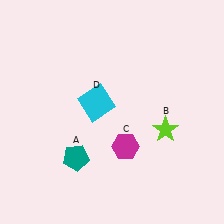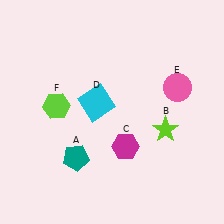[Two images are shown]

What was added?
A pink circle (E), a lime hexagon (F) were added in Image 2.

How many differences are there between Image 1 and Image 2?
There are 2 differences between the two images.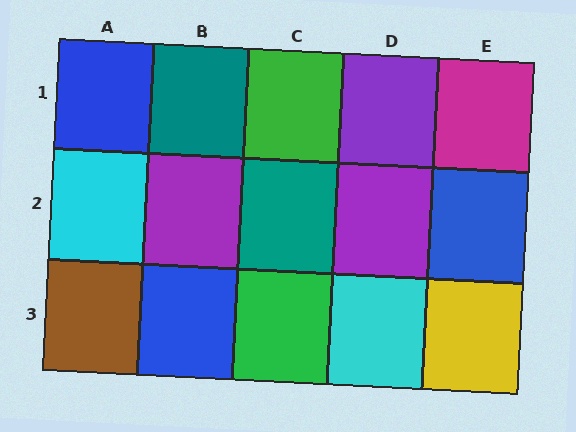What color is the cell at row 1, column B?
Teal.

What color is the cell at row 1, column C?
Green.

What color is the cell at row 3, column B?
Blue.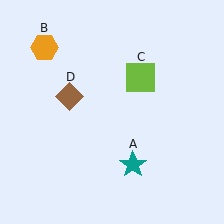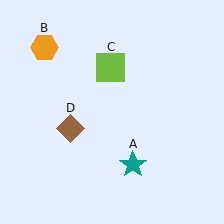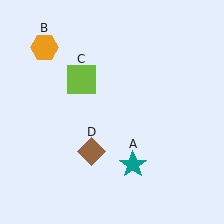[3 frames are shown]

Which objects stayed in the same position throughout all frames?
Teal star (object A) and orange hexagon (object B) remained stationary.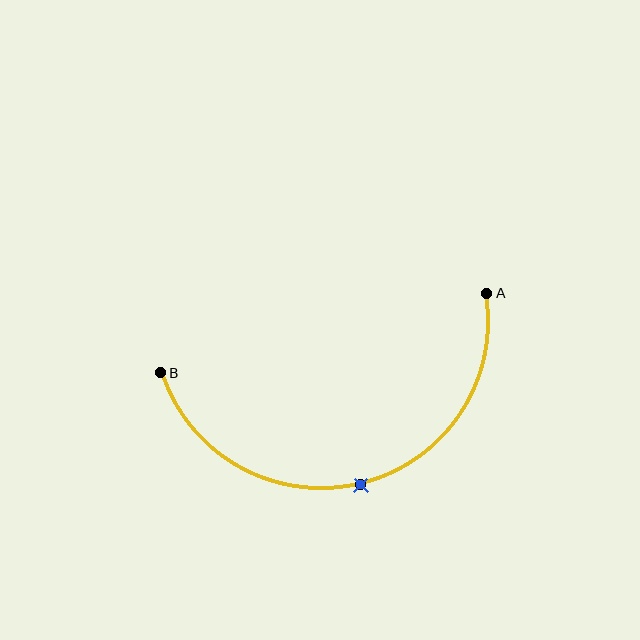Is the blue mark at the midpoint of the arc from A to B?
Yes. The blue mark lies on the arc at equal arc-length from both A and B — it is the arc midpoint.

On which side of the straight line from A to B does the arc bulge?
The arc bulges below the straight line connecting A and B.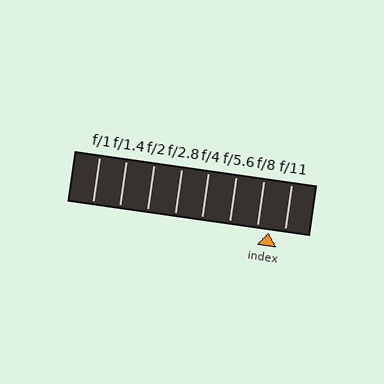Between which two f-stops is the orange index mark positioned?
The index mark is between f/8 and f/11.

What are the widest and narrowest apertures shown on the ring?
The widest aperture shown is f/1 and the narrowest is f/11.